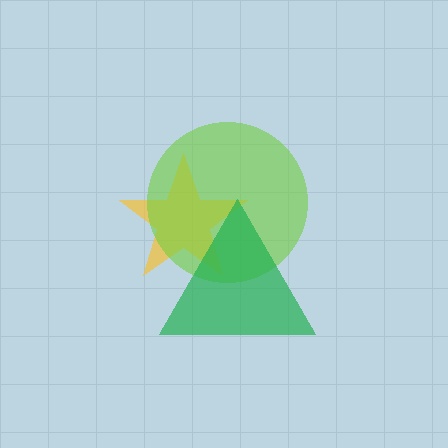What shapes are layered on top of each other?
The layered shapes are: a yellow star, a lime circle, a green triangle.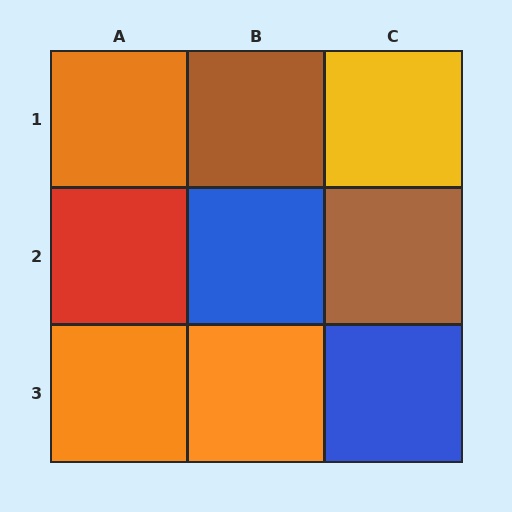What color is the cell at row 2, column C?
Brown.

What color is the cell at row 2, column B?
Blue.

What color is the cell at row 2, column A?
Red.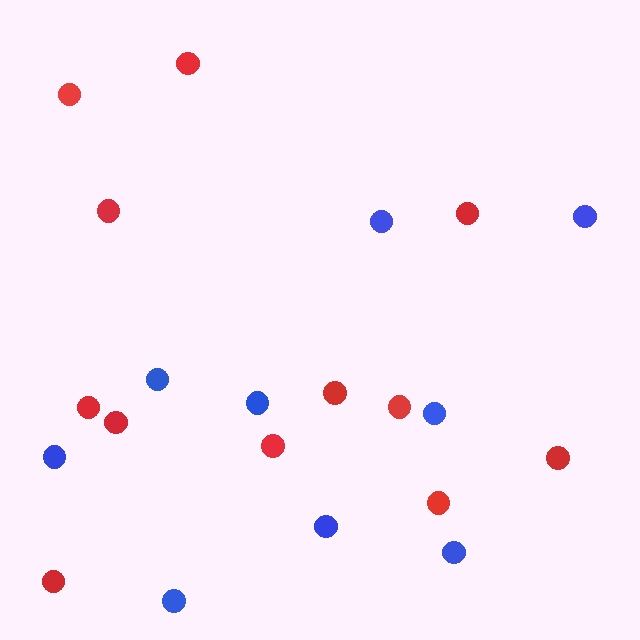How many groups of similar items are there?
There are 2 groups: one group of blue circles (9) and one group of red circles (12).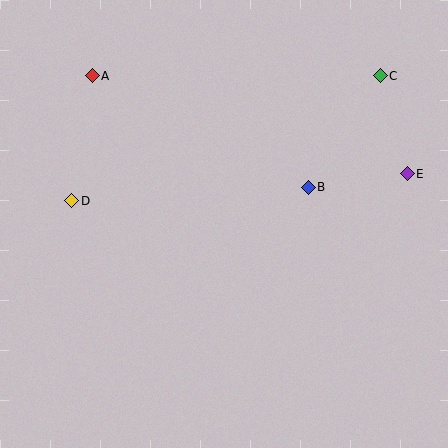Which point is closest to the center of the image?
Point B at (308, 187) is closest to the center.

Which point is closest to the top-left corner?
Point A is closest to the top-left corner.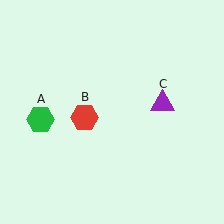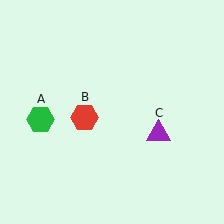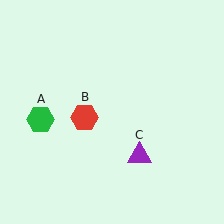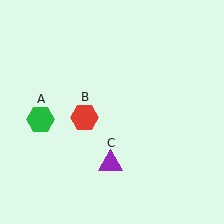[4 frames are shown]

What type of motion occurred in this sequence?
The purple triangle (object C) rotated clockwise around the center of the scene.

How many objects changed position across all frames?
1 object changed position: purple triangle (object C).